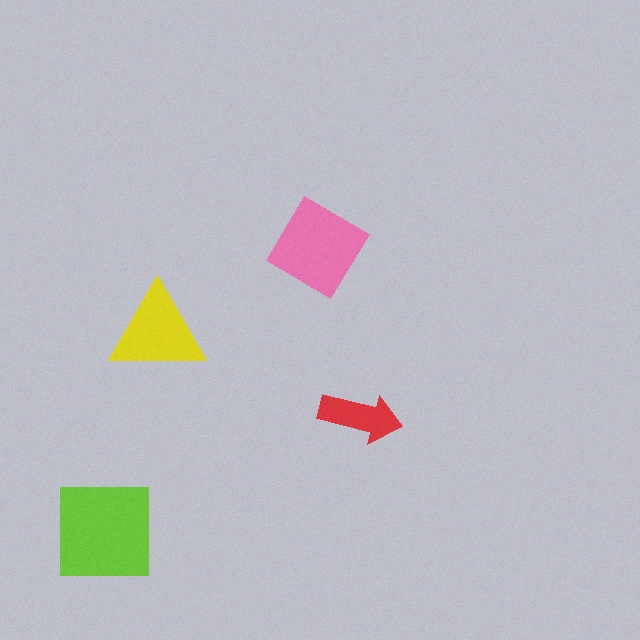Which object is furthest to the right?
The red arrow is rightmost.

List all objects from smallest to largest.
The red arrow, the yellow triangle, the pink diamond, the lime square.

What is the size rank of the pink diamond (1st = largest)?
2nd.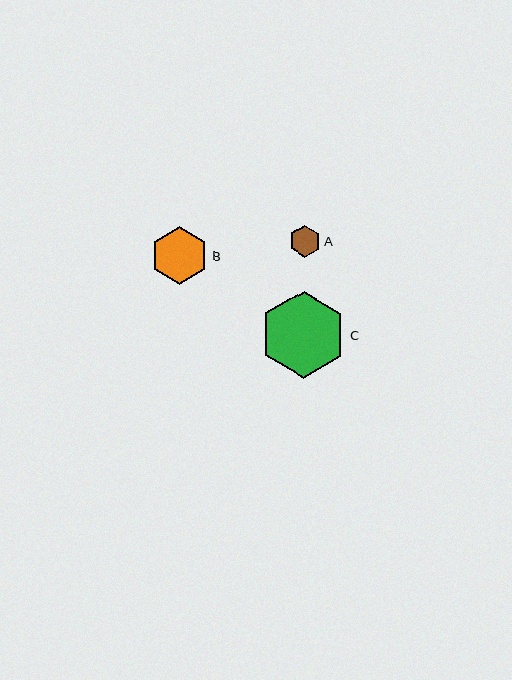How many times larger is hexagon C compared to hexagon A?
Hexagon C is approximately 2.7 times the size of hexagon A.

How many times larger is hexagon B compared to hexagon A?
Hexagon B is approximately 1.8 times the size of hexagon A.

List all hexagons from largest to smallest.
From largest to smallest: C, B, A.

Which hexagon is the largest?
Hexagon C is the largest with a size of approximately 87 pixels.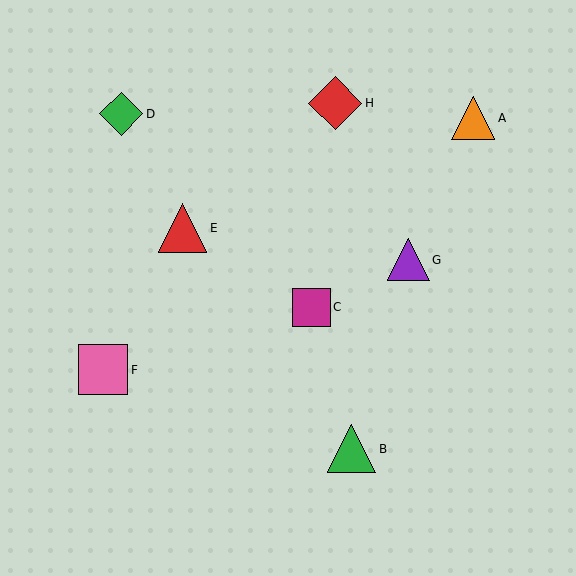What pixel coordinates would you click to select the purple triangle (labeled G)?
Click at (408, 260) to select the purple triangle G.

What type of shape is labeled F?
Shape F is a pink square.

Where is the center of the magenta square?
The center of the magenta square is at (311, 307).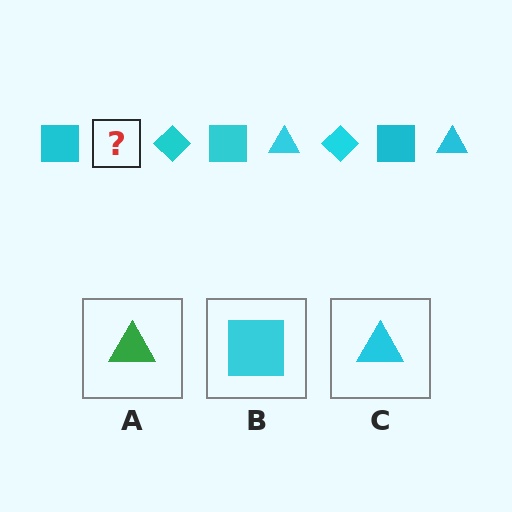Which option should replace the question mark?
Option C.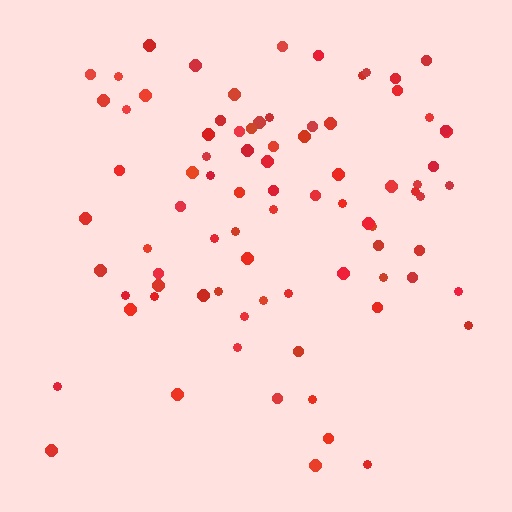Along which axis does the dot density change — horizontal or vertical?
Vertical.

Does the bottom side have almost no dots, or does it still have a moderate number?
Still a moderate number, just noticeably fewer than the top.